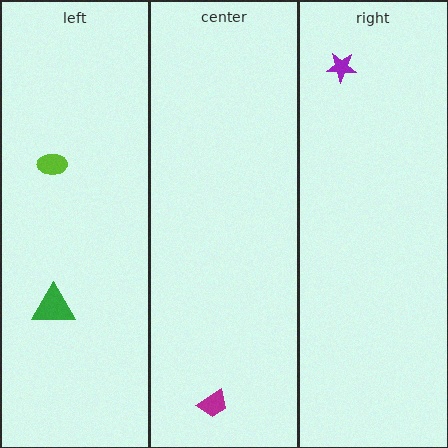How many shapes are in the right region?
1.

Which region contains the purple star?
The right region.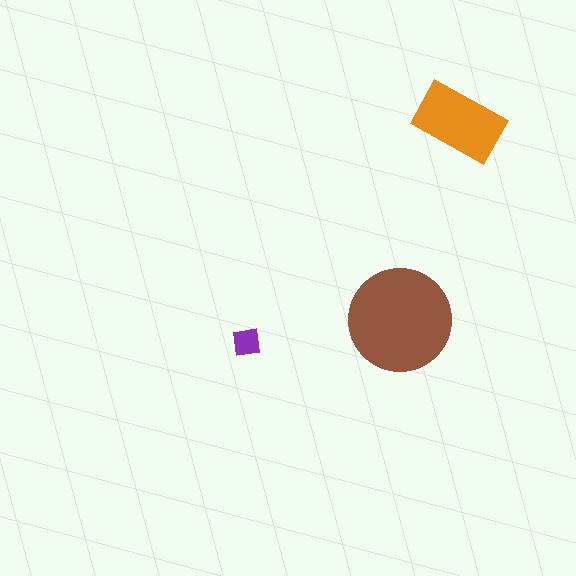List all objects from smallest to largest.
The purple square, the orange rectangle, the brown circle.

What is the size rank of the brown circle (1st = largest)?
1st.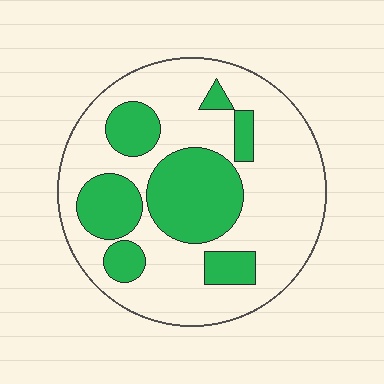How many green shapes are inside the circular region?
7.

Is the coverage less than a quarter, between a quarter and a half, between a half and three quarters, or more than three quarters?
Between a quarter and a half.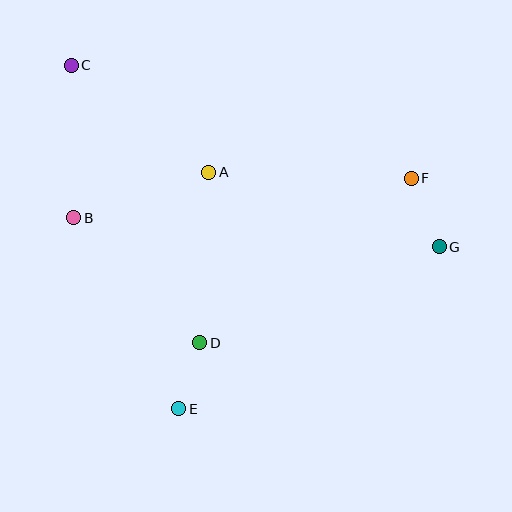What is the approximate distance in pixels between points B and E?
The distance between B and E is approximately 218 pixels.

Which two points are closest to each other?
Points D and E are closest to each other.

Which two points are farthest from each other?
Points C and G are farthest from each other.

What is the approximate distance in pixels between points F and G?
The distance between F and G is approximately 74 pixels.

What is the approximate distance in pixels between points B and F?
The distance between B and F is approximately 340 pixels.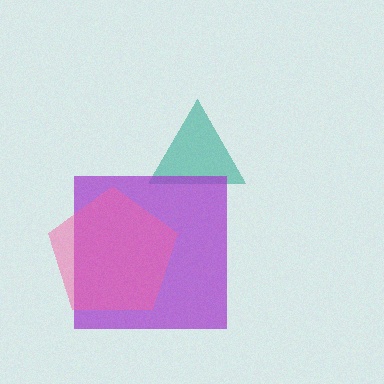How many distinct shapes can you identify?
There are 3 distinct shapes: a teal triangle, a purple square, a pink pentagon.